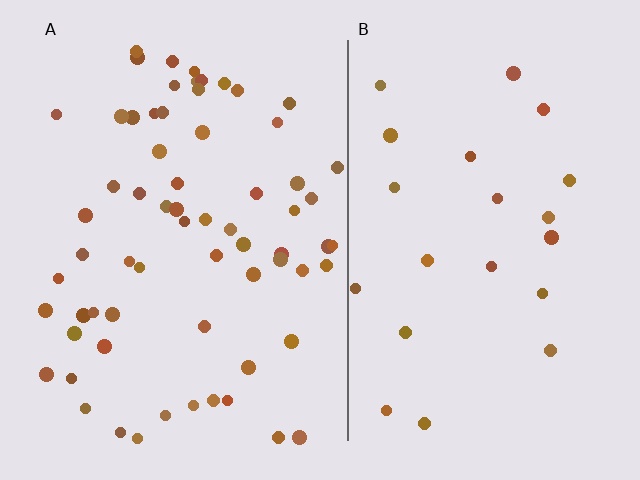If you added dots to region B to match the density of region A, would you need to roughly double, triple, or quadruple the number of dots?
Approximately triple.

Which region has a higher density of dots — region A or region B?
A (the left).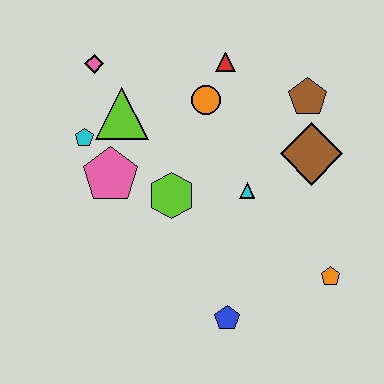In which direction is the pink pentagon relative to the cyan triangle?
The pink pentagon is to the left of the cyan triangle.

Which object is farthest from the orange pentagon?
The pink diamond is farthest from the orange pentagon.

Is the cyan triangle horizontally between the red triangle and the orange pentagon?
Yes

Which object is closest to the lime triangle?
The cyan pentagon is closest to the lime triangle.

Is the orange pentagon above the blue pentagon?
Yes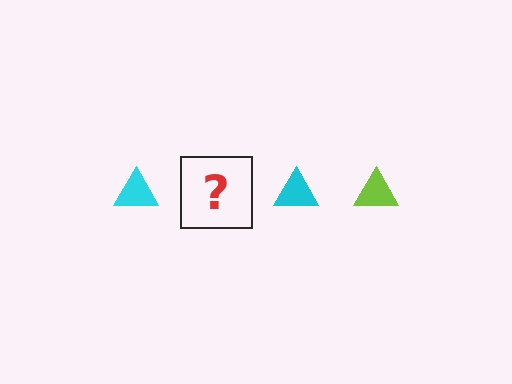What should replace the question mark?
The question mark should be replaced with a lime triangle.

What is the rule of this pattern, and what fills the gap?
The rule is that the pattern cycles through cyan, lime triangles. The gap should be filled with a lime triangle.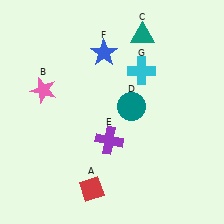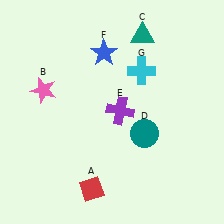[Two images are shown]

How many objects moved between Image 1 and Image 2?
2 objects moved between the two images.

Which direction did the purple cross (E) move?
The purple cross (E) moved up.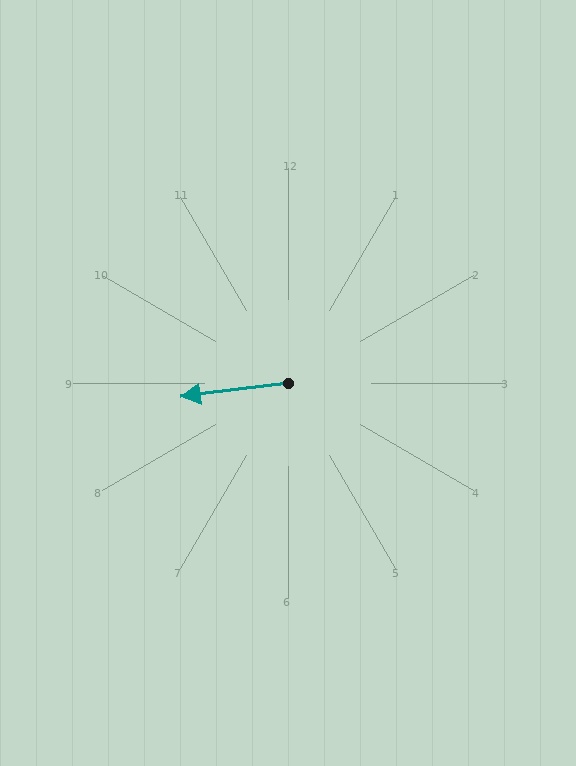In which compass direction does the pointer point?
West.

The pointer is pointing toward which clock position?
Roughly 9 o'clock.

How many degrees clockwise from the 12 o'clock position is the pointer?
Approximately 263 degrees.